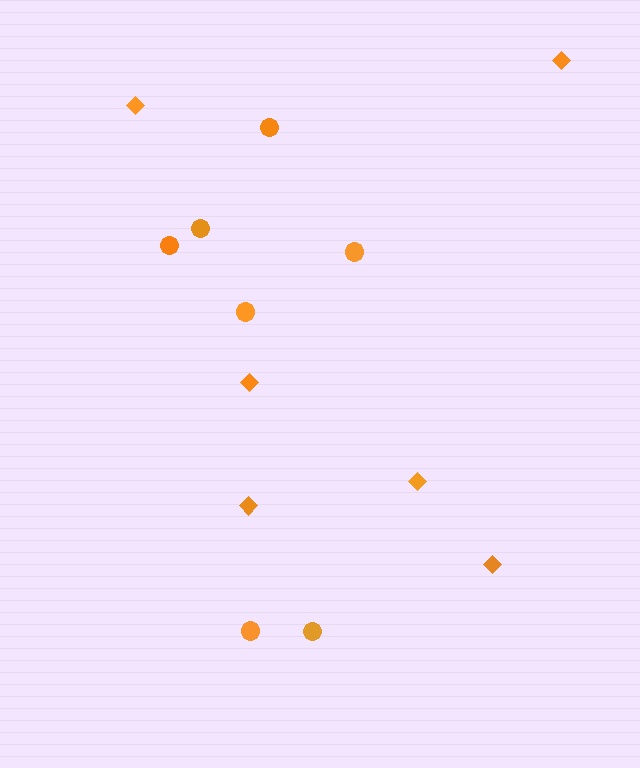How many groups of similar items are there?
There are 2 groups: one group of diamonds (6) and one group of circles (7).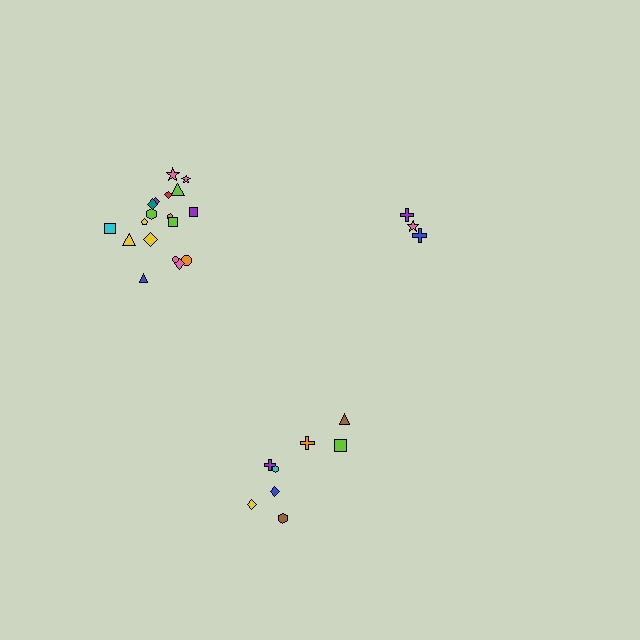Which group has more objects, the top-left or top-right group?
The top-left group.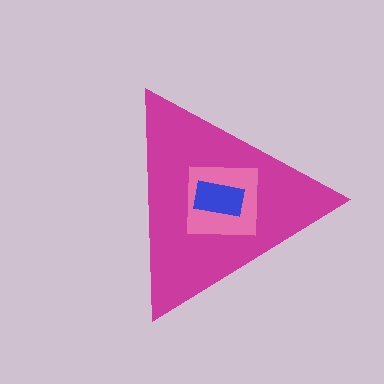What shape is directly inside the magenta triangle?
The pink square.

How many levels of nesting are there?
3.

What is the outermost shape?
The magenta triangle.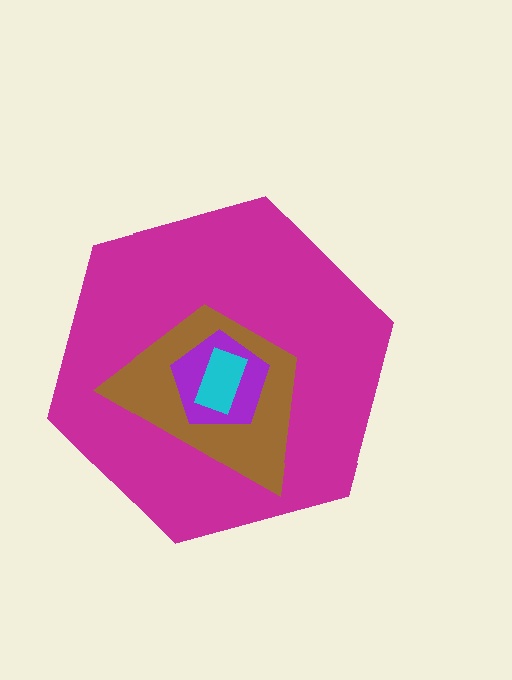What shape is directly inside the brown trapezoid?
The purple pentagon.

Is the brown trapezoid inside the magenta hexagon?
Yes.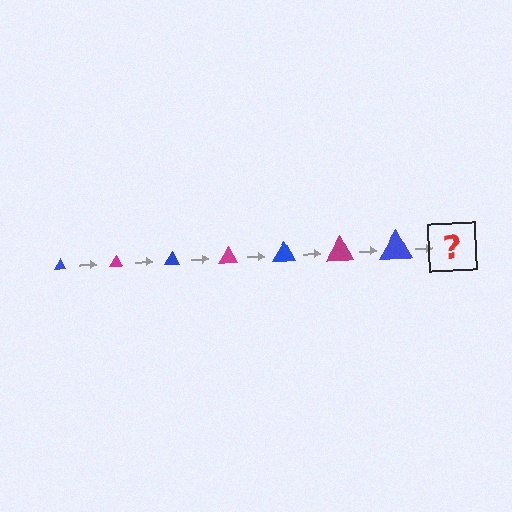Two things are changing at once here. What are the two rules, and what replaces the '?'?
The two rules are that the triangle grows larger each step and the color cycles through blue and magenta. The '?' should be a magenta triangle, larger than the previous one.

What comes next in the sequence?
The next element should be a magenta triangle, larger than the previous one.